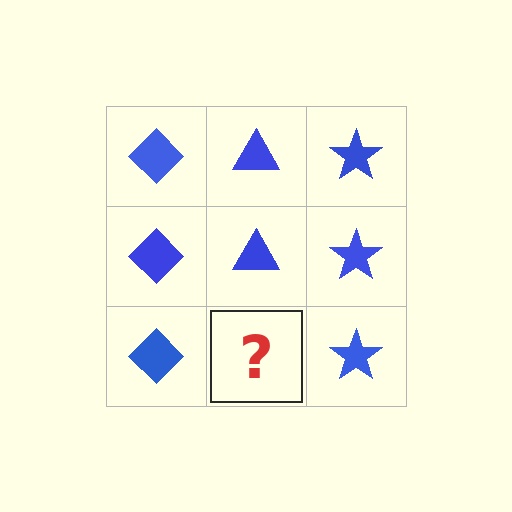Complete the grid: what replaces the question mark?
The question mark should be replaced with a blue triangle.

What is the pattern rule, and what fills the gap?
The rule is that each column has a consistent shape. The gap should be filled with a blue triangle.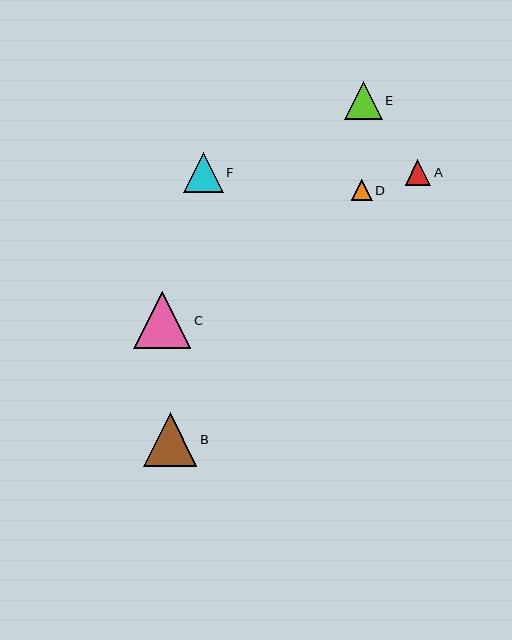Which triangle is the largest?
Triangle C is the largest with a size of approximately 58 pixels.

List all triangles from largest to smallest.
From largest to smallest: C, B, F, E, A, D.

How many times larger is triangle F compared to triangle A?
Triangle F is approximately 1.6 times the size of triangle A.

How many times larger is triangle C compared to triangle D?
Triangle C is approximately 2.7 times the size of triangle D.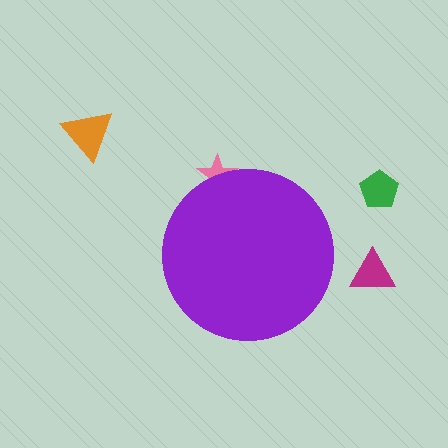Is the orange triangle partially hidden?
No, the orange triangle is fully visible.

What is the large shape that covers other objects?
A purple circle.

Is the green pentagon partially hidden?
No, the green pentagon is fully visible.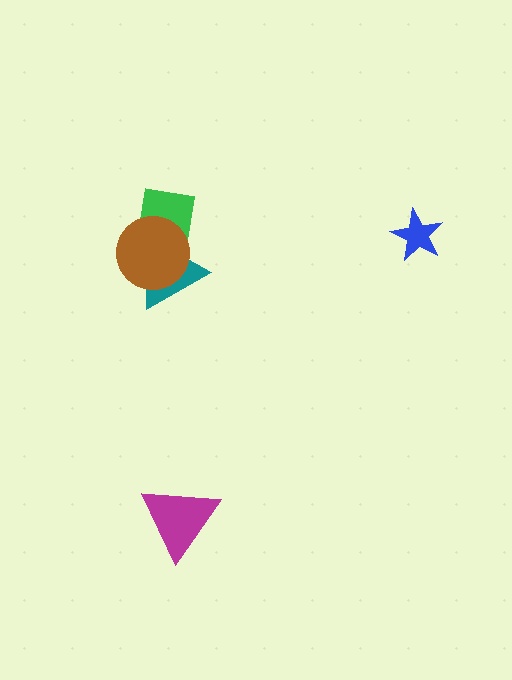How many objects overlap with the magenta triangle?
0 objects overlap with the magenta triangle.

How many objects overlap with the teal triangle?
2 objects overlap with the teal triangle.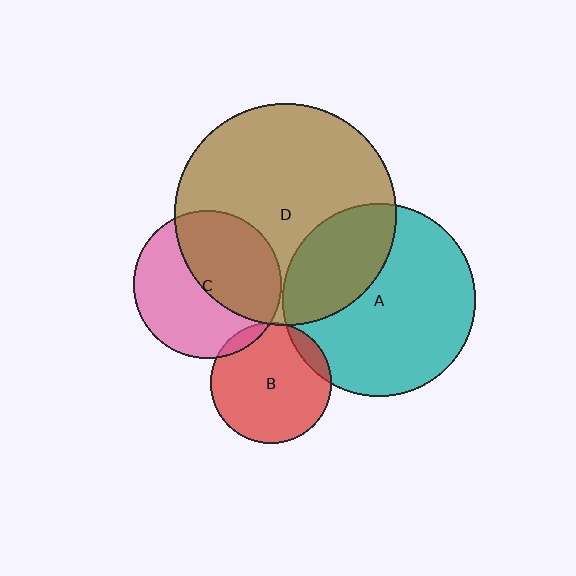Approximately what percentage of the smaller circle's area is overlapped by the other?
Approximately 5%.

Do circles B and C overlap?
Yes.